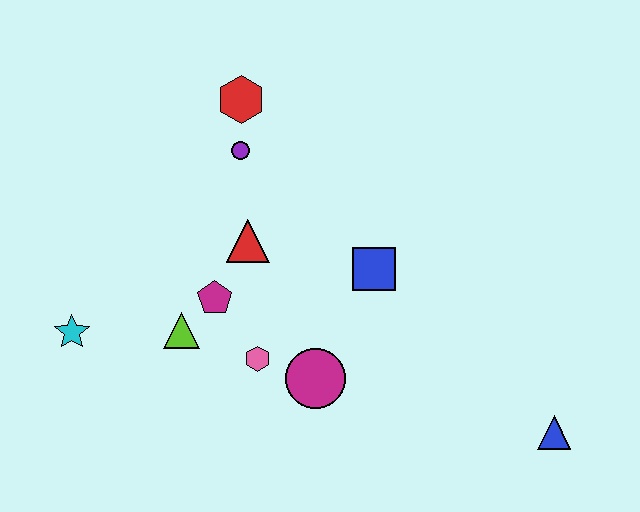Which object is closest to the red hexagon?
The purple circle is closest to the red hexagon.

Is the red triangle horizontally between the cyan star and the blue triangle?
Yes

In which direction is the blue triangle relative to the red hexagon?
The blue triangle is below the red hexagon.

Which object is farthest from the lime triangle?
The blue triangle is farthest from the lime triangle.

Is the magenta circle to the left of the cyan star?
No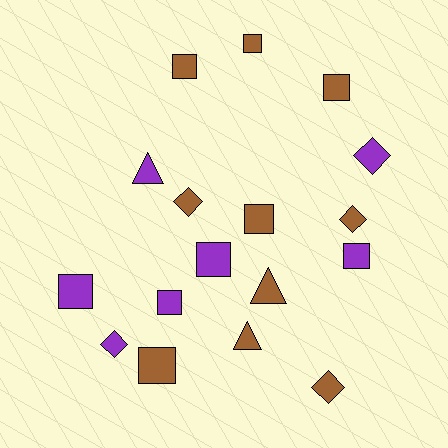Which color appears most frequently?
Brown, with 10 objects.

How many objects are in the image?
There are 17 objects.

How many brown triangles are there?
There are 2 brown triangles.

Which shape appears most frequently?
Square, with 9 objects.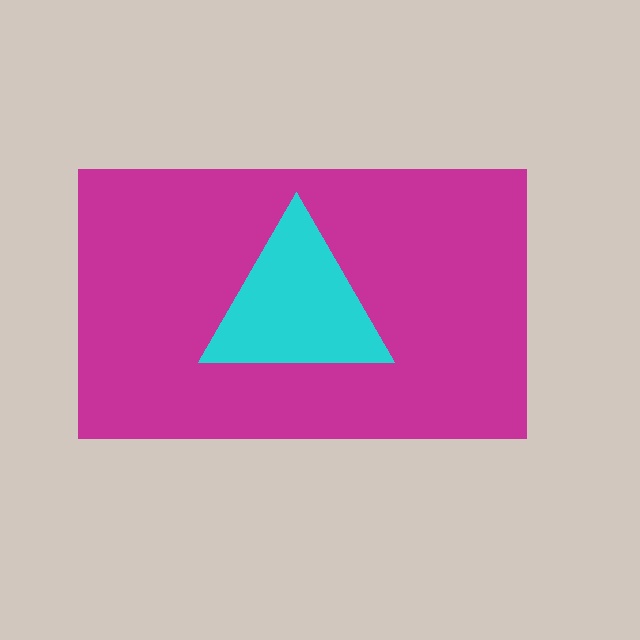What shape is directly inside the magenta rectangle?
The cyan triangle.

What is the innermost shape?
The cyan triangle.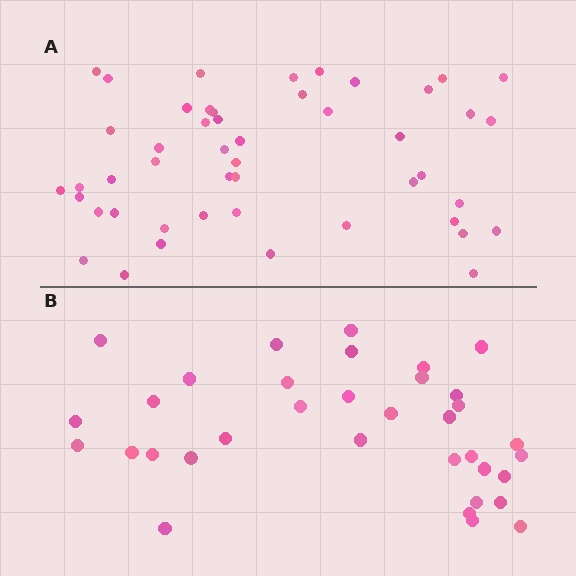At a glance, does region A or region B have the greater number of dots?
Region A (the top region) has more dots.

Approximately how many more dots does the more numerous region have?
Region A has approximately 15 more dots than region B.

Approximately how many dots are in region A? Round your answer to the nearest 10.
About 50 dots. (The exact count is 48, which rounds to 50.)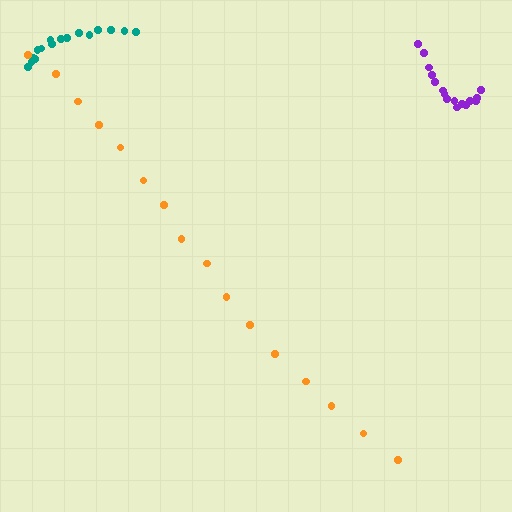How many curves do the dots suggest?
There are 3 distinct paths.